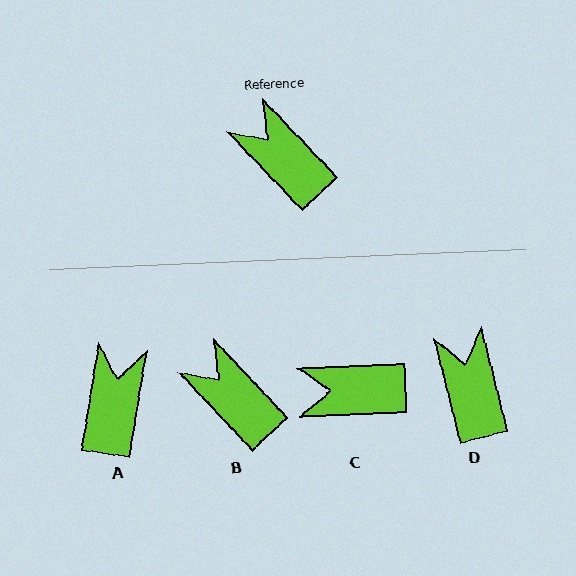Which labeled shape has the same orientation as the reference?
B.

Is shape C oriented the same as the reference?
No, it is off by about 49 degrees.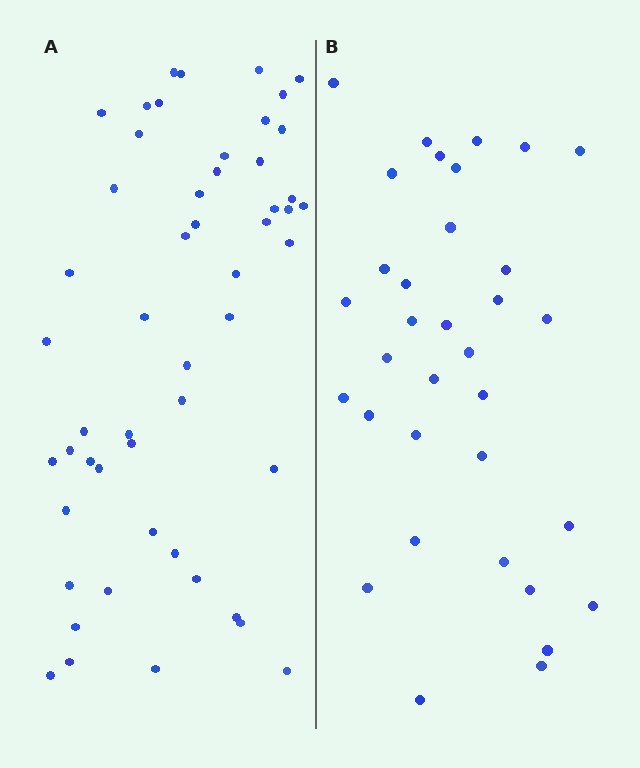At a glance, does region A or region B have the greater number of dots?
Region A (the left region) has more dots.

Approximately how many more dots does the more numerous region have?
Region A has approximately 20 more dots than region B.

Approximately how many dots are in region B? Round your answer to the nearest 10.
About 30 dots. (The exact count is 34, which rounds to 30.)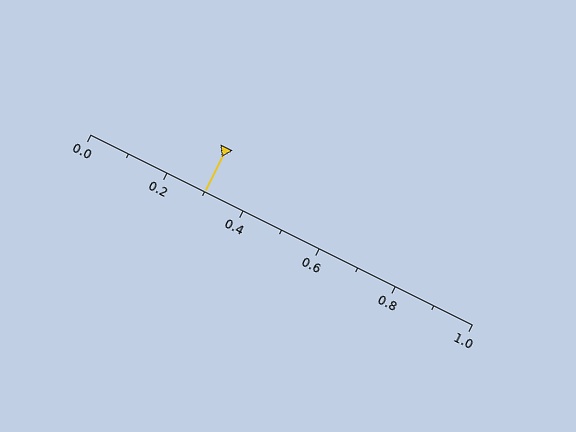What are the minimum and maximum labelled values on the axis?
The axis runs from 0.0 to 1.0.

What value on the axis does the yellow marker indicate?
The marker indicates approximately 0.3.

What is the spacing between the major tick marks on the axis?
The major ticks are spaced 0.2 apart.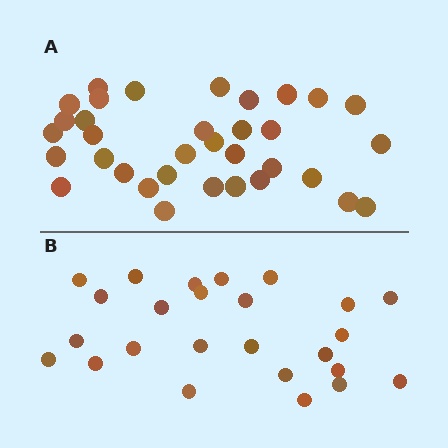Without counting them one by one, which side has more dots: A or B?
Region A (the top region) has more dots.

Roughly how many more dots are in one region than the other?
Region A has roughly 8 or so more dots than region B.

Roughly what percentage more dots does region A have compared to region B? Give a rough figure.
About 35% more.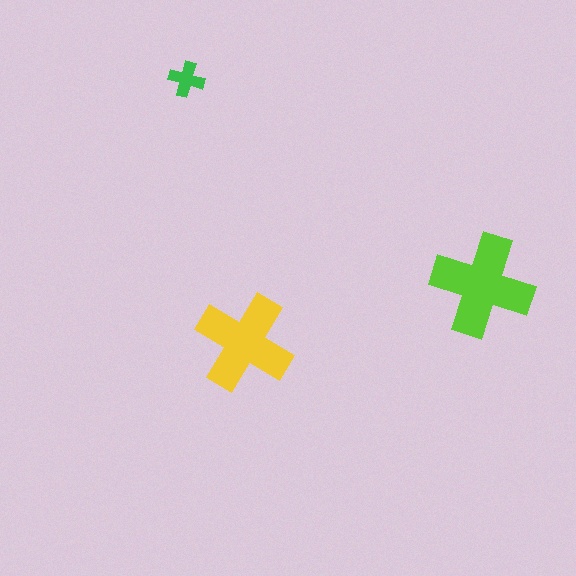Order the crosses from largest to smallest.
the lime one, the yellow one, the green one.